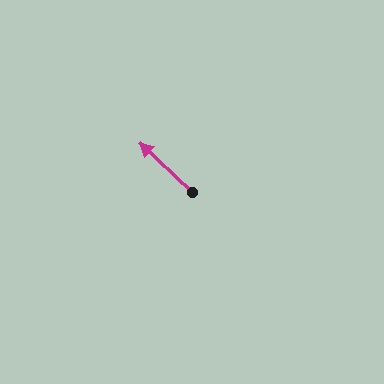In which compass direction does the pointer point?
Northwest.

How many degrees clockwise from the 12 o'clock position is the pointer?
Approximately 313 degrees.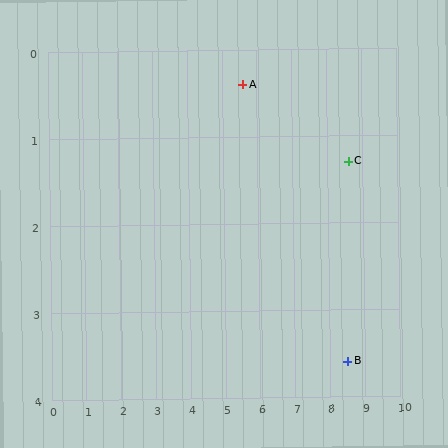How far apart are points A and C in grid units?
Points A and C are about 3.1 grid units apart.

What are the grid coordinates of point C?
Point C is at approximately (8.6, 1.3).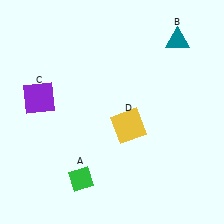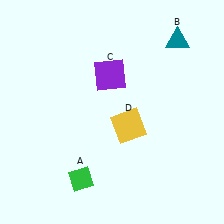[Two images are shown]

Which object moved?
The purple square (C) moved right.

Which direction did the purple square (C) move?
The purple square (C) moved right.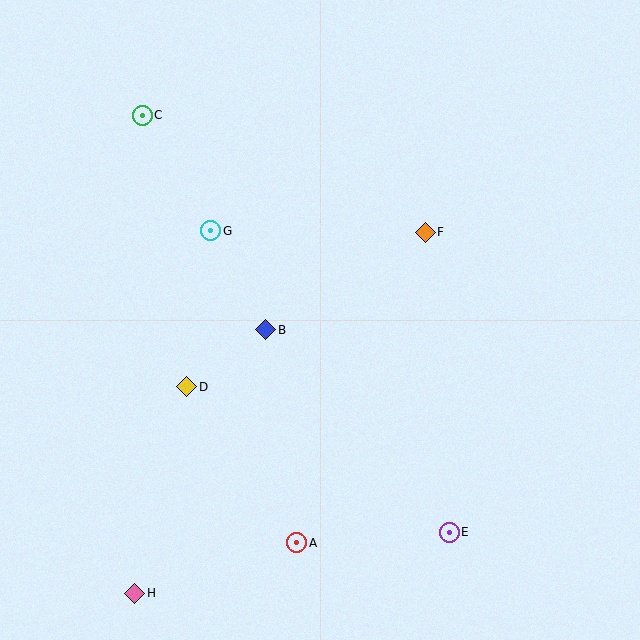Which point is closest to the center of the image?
Point B at (266, 330) is closest to the center.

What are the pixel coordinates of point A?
Point A is at (297, 543).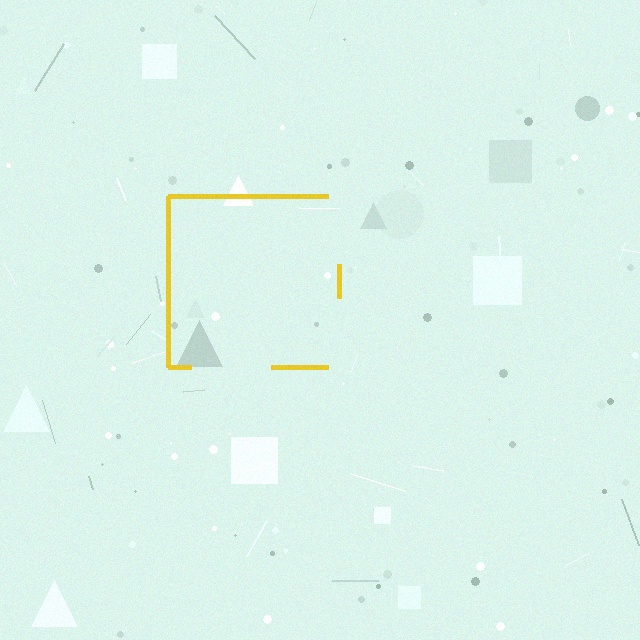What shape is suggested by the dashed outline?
The dashed outline suggests a square.